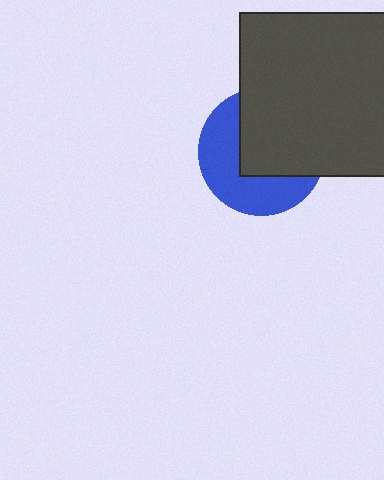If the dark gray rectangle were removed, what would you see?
You would see the complete blue circle.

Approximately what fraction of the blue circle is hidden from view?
Roughly 53% of the blue circle is hidden behind the dark gray rectangle.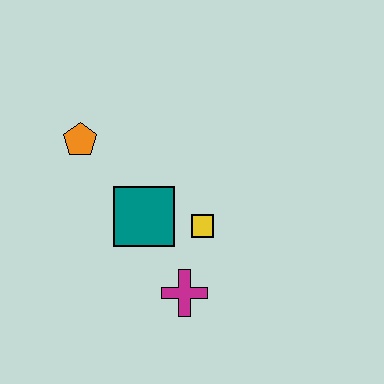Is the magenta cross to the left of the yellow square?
Yes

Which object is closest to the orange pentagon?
The teal square is closest to the orange pentagon.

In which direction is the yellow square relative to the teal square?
The yellow square is to the right of the teal square.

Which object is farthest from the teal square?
The orange pentagon is farthest from the teal square.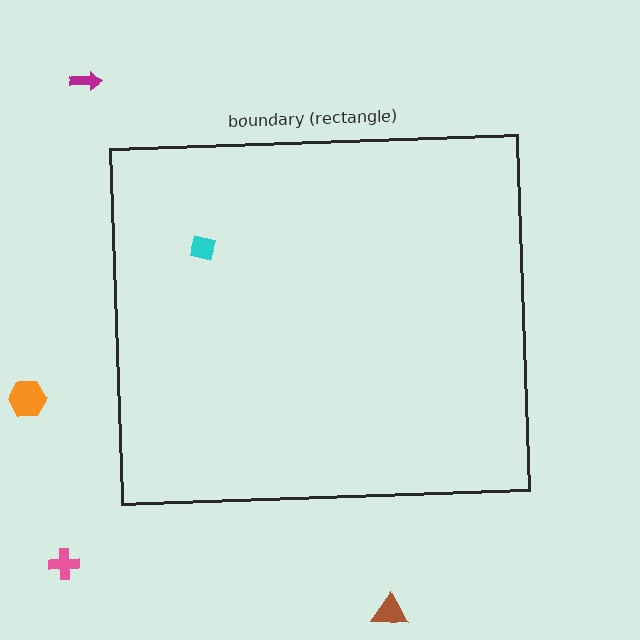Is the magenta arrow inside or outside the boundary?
Outside.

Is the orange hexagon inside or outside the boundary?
Outside.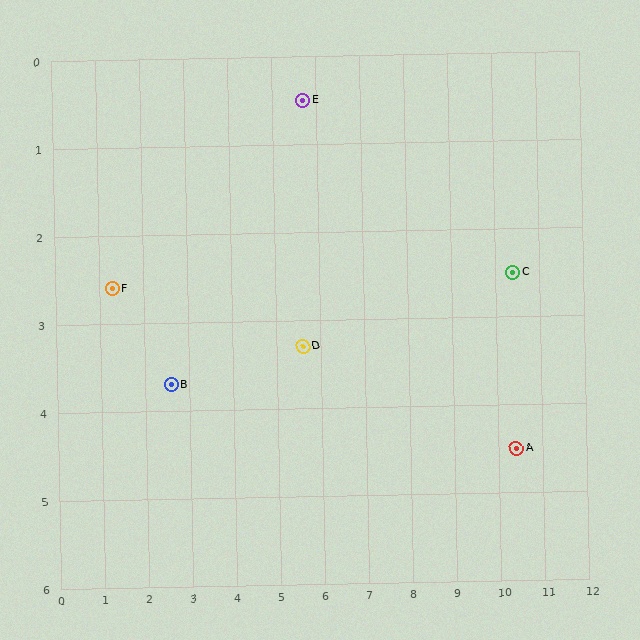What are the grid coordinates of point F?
Point F is at approximately (1.3, 2.6).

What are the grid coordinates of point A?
Point A is at approximately (10.4, 4.5).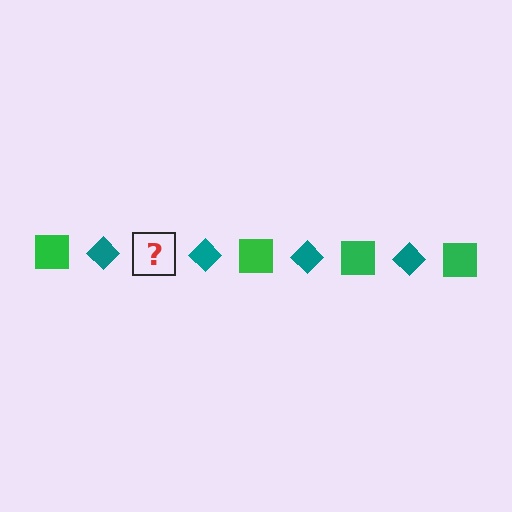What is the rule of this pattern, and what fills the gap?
The rule is that the pattern alternates between green square and teal diamond. The gap should be filled with a green square.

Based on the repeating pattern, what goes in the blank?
The blank should be a green square.